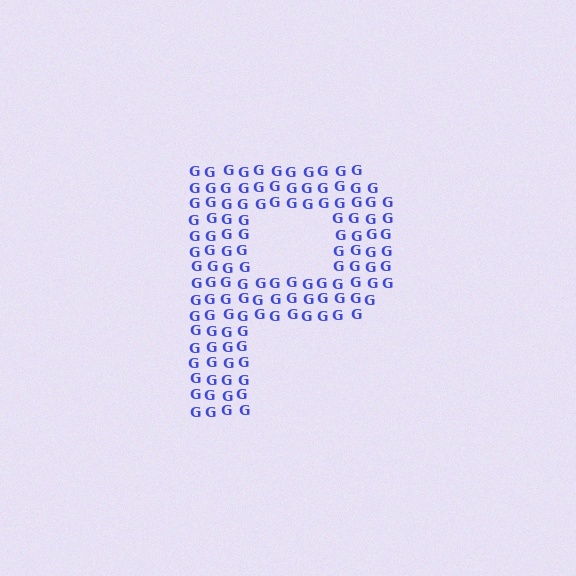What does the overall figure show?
The overall figure shows the letter P.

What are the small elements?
The small elements are letter G's.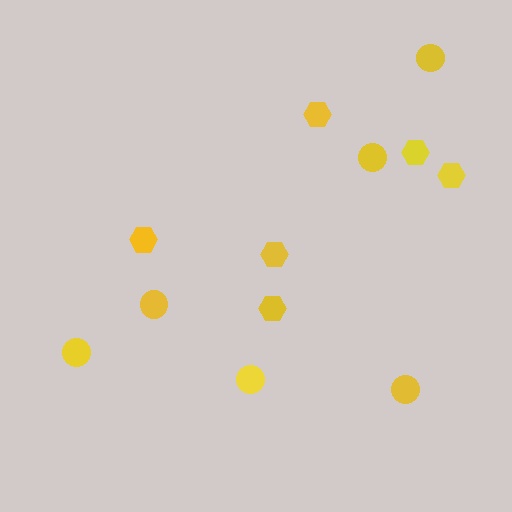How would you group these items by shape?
There are 2 groups: one group of hexagons (6) and one group of circles (6).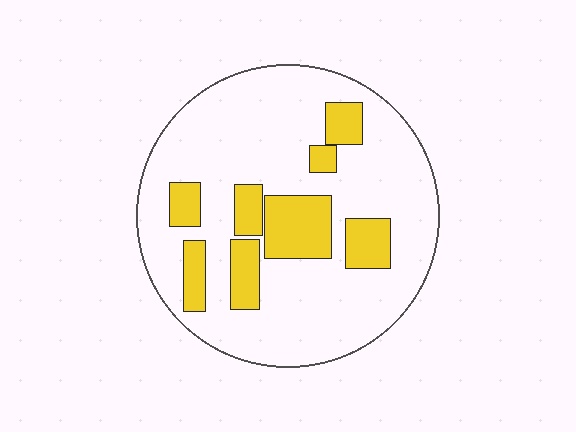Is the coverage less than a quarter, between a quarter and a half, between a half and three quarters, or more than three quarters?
Less than a quarter.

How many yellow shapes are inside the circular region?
8.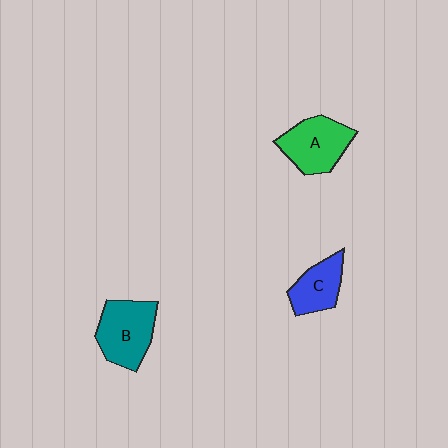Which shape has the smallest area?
Shape C (blue).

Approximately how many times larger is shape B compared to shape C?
Approximately 1.4 times.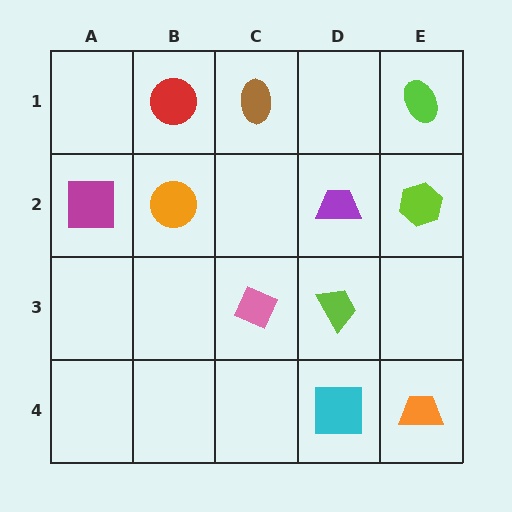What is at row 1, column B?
A red circle.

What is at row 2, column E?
A lime hexagon.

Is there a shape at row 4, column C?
No, that cell is empty.